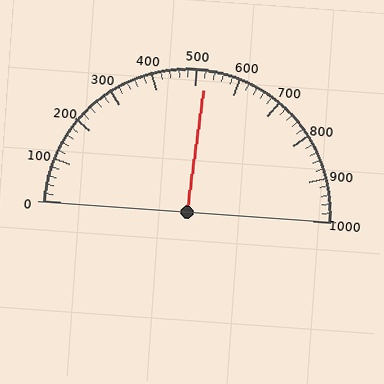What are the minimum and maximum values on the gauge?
The gauge ranges from 0 to 1000.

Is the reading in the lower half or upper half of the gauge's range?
The reading is in the upper half of the range (0 to 1000).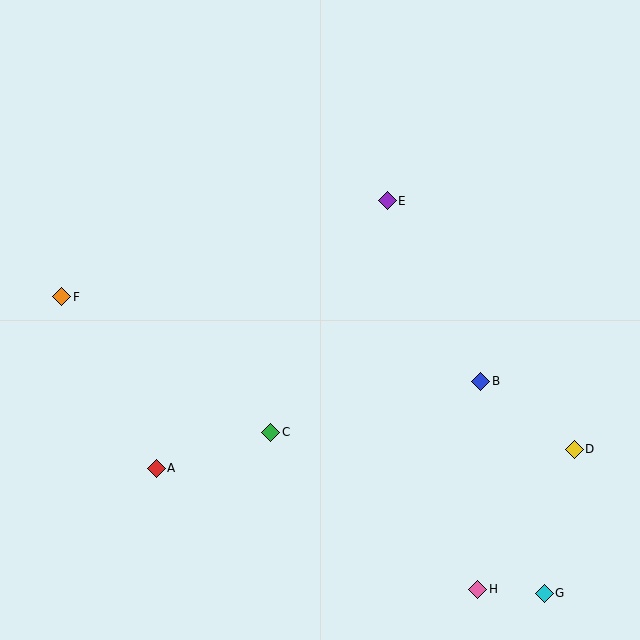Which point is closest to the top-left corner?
Point F is closest to the top-left corner.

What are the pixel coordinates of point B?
Point B is at (481, 381).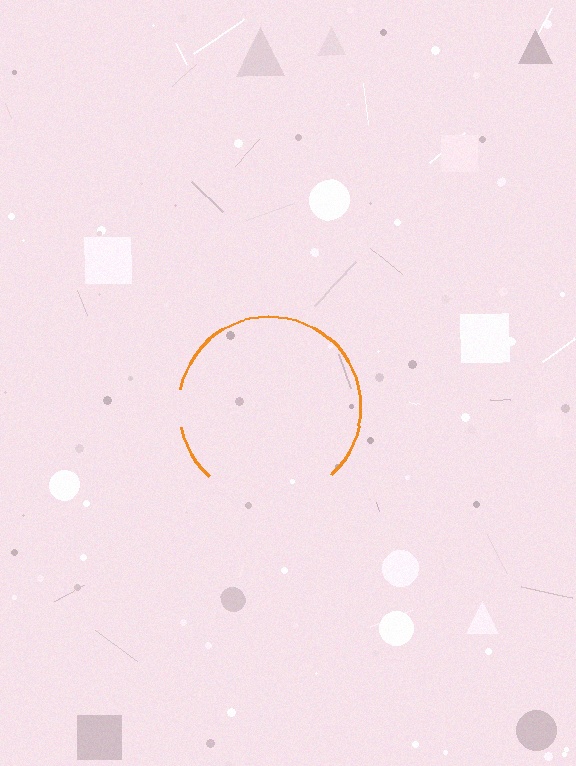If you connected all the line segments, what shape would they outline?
They would outline a circle.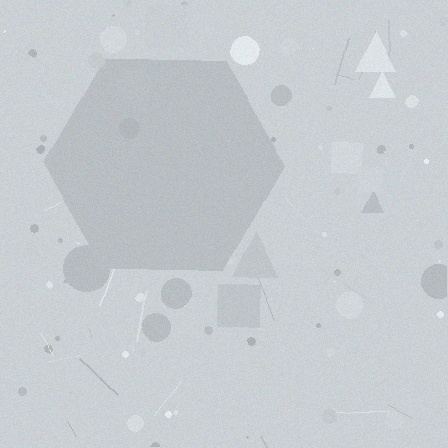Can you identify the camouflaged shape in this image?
The camouflaged shape is a hexagon.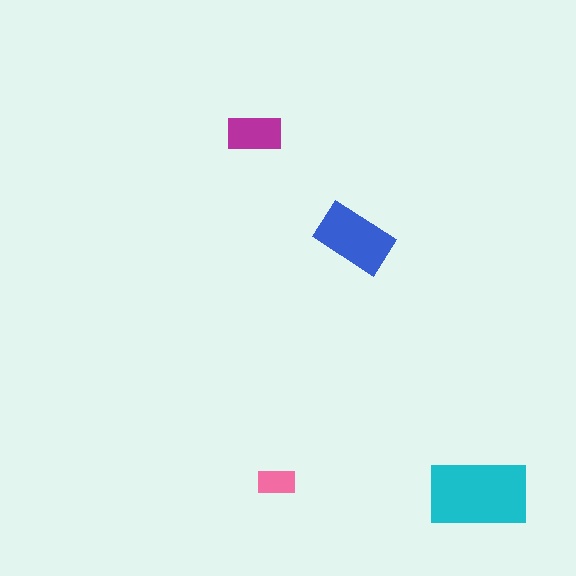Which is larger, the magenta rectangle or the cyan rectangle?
The cyan one.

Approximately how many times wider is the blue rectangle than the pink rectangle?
About 2 times wider.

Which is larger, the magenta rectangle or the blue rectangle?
The blue one.